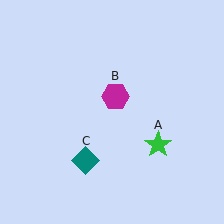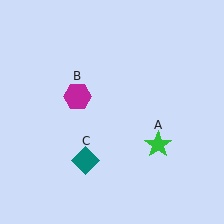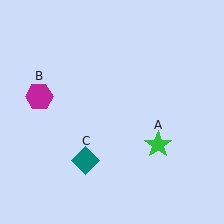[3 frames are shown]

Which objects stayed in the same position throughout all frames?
Green star (object A) and teal diamond (object C) remained stationary.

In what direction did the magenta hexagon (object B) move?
The magenta hexagon (object B) moved left.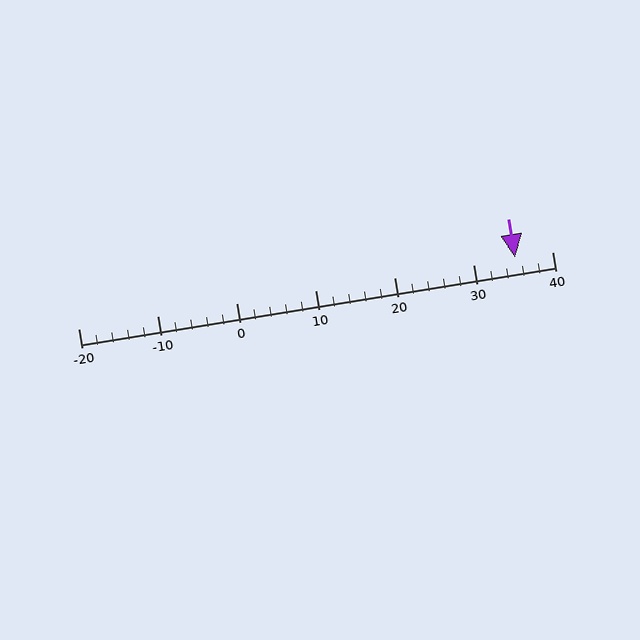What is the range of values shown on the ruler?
The ruler shows values from -20 to 40.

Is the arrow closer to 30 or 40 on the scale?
The arrow is closer to 40.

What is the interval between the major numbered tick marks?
The major tick marks are spaced 10 units apart.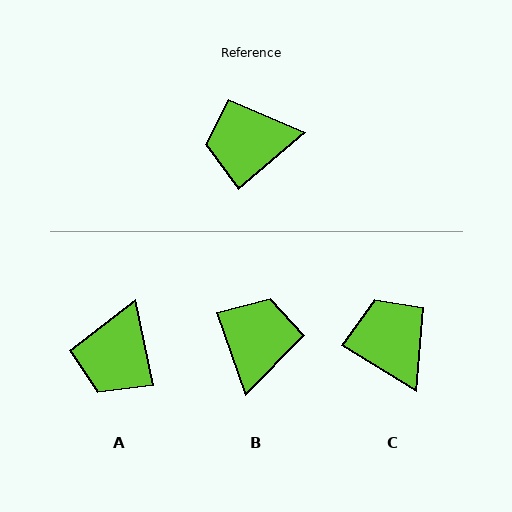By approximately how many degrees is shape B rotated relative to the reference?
Approximately 111 degrees clockwise.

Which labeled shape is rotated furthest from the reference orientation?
B, about 111 degrees away.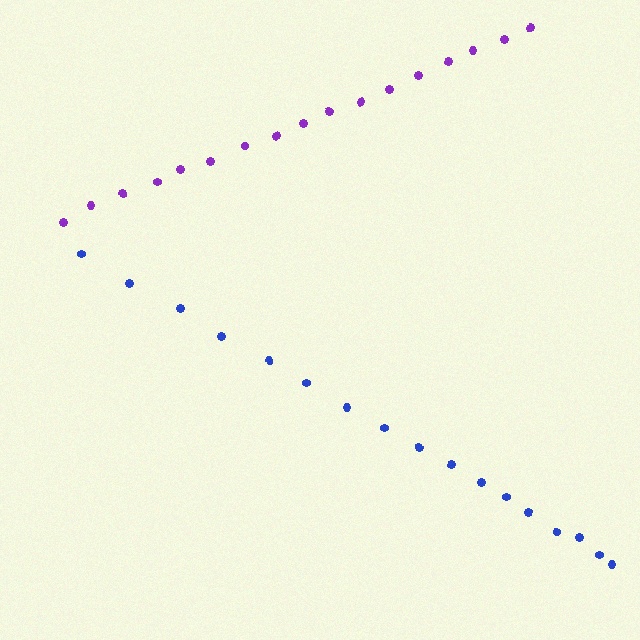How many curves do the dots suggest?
There are 2 distinct paths.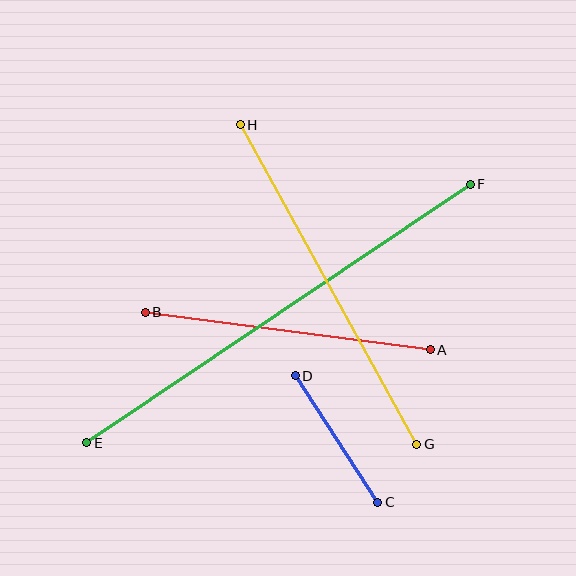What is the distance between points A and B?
The distance is approximately 287 pixels.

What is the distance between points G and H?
The distance is approximately 365 pixels.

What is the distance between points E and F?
The distance is approximately 463 pixels.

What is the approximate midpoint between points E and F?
The midpoint is at approximately (279, 313) pixels.